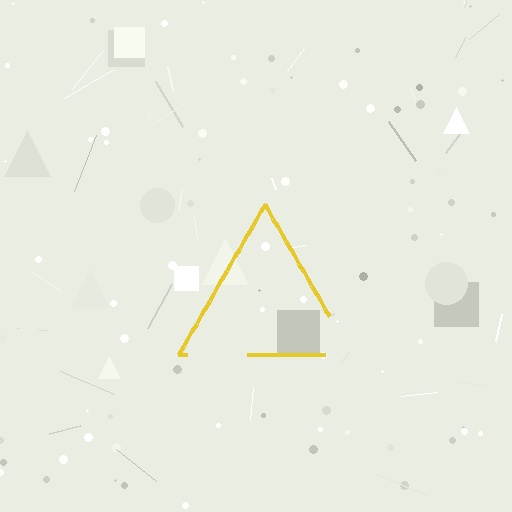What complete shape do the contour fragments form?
The contour fragments form a triangle.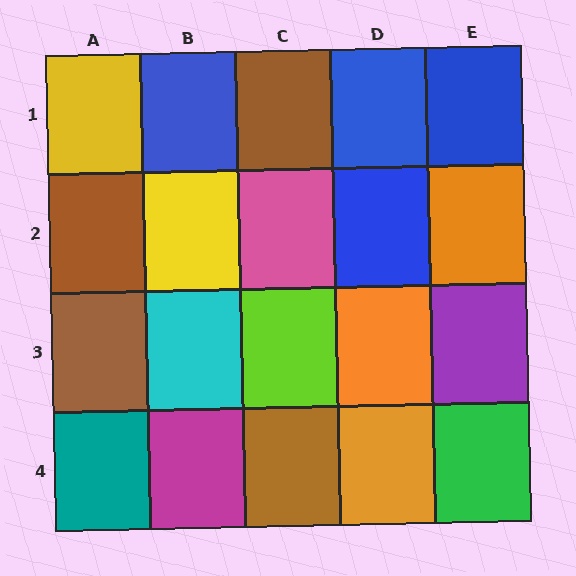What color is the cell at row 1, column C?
Brown.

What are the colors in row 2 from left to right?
Brown, yellow, pink, blue, orange.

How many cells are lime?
1 cell is lime.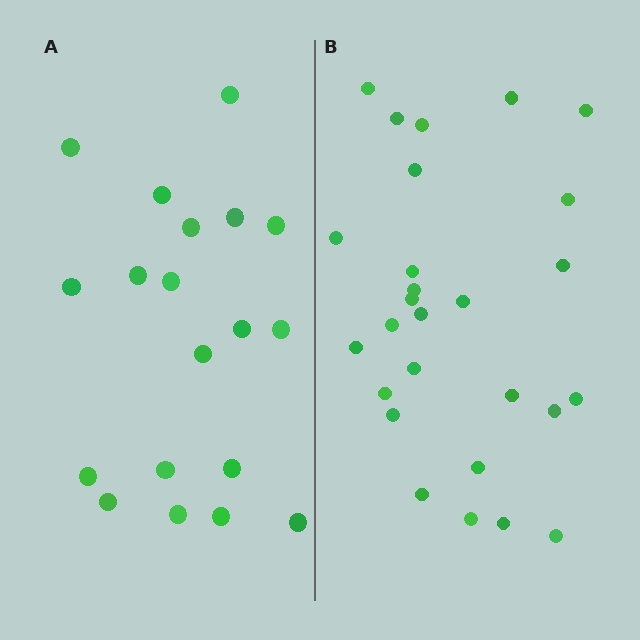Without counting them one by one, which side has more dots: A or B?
Region B (the right region) has more dots.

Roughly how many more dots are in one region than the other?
Region B has roughly 8 or so more dots than region A.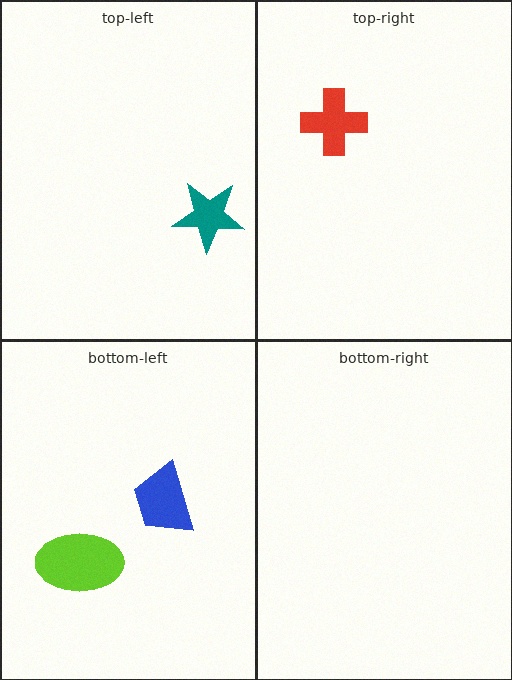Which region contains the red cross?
The top-right region.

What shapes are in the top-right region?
The red cross.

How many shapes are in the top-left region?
1.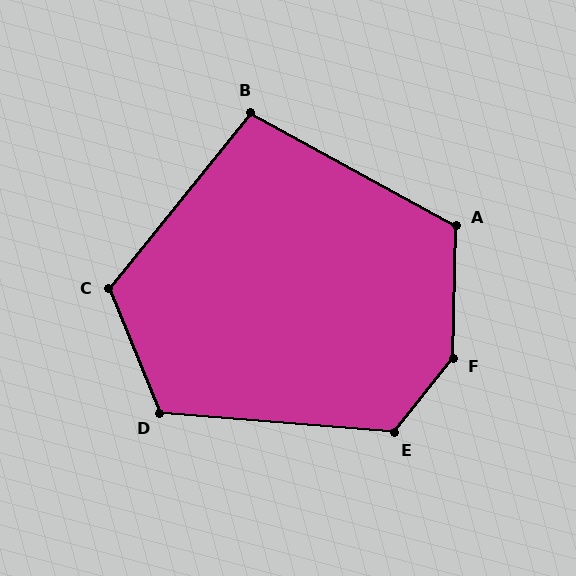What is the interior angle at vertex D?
Approximately 117 degrees (obtuse).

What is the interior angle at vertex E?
Approximately 124 degrees (obtuse).